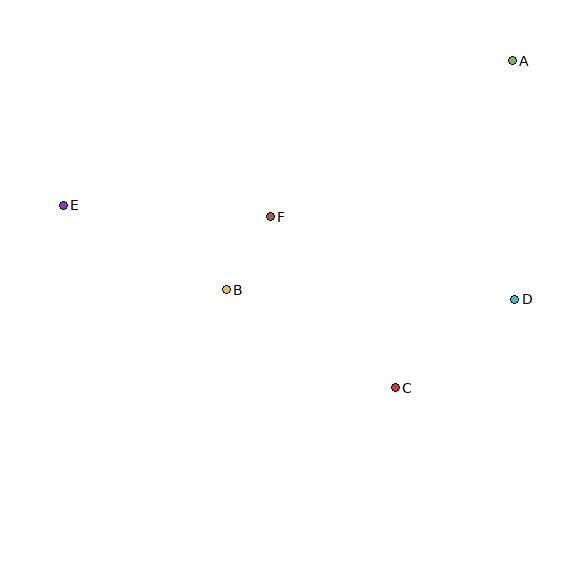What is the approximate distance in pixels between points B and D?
The distance between B and D is approximately 289 pixels.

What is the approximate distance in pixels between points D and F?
The distance between D and F is approximately 258 pixels.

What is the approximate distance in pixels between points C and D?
The distance between C and D is approximately 149 pixels.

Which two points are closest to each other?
Points B and F are closest to each other.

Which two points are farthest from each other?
Points A and E are farthest from each other.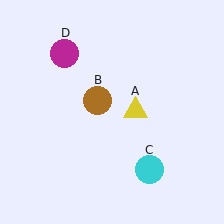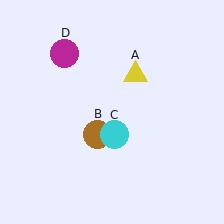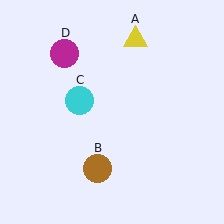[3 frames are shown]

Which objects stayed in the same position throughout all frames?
Magenta circle (object D) remained stationary.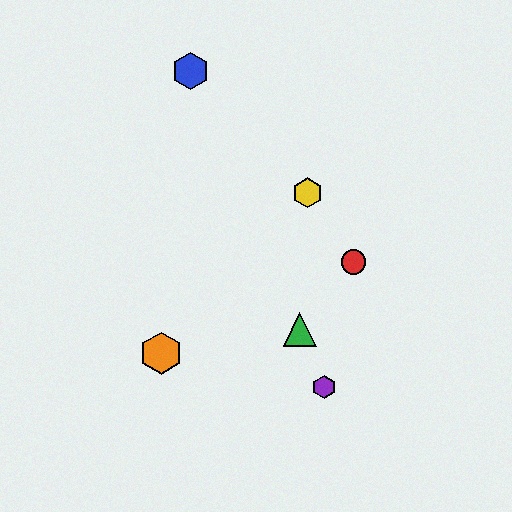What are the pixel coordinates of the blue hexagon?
The blue hexagon is at (191, 71).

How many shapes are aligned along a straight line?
3 shapes (the blue hexagon, the green triangle, the purple hexagon) are aligned along a straight line.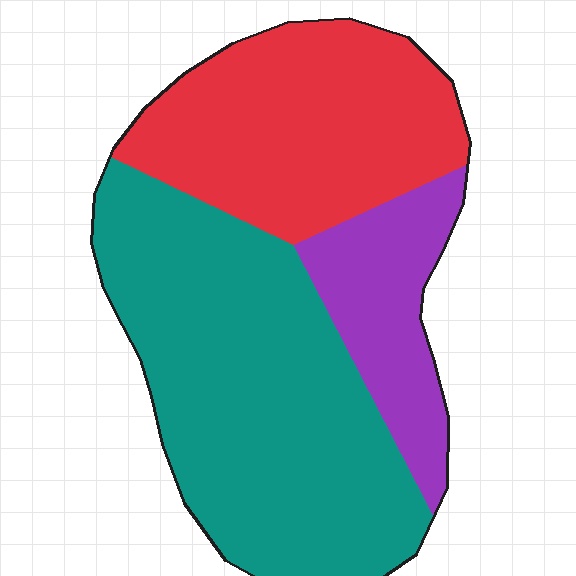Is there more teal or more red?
Teal.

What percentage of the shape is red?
Red covers roughly 35% of the shape.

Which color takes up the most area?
Teal, at roughly 50%.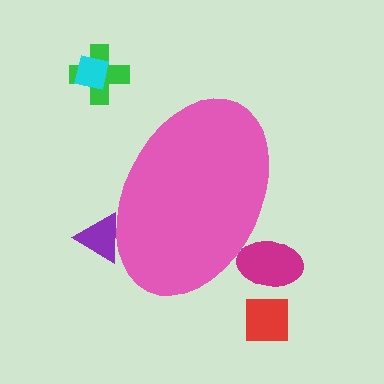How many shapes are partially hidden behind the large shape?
2 shapes are partially hidden.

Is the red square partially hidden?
No, the red square is fully visible.